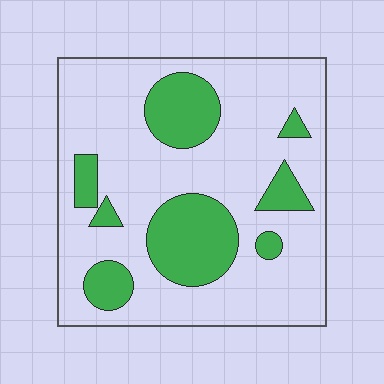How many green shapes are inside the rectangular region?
8.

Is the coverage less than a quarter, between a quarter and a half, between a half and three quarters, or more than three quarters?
Between a quarter and a half.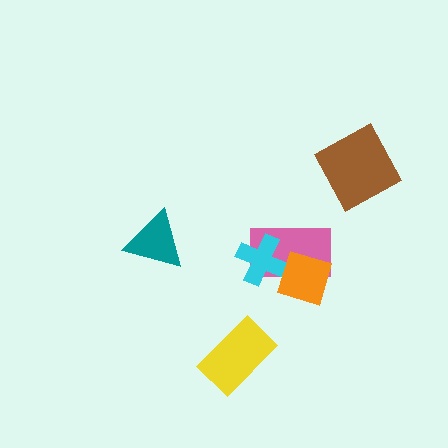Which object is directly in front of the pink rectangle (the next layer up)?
The cyan cross is directly in front of the pink rectangle.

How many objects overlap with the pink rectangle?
2 objects overlap with the pink rectangle.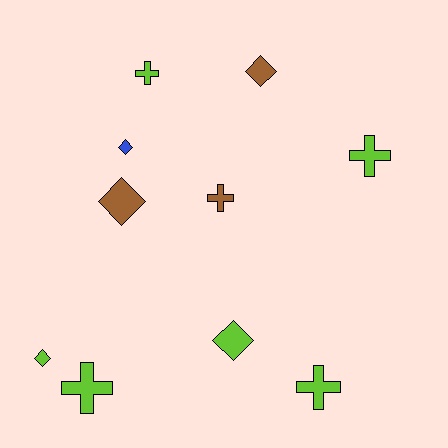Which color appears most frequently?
Lime, with 6 objects.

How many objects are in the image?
There are 10 objects.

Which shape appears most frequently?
Cross, with 5 objects.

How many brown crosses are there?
There is 1 brown cross.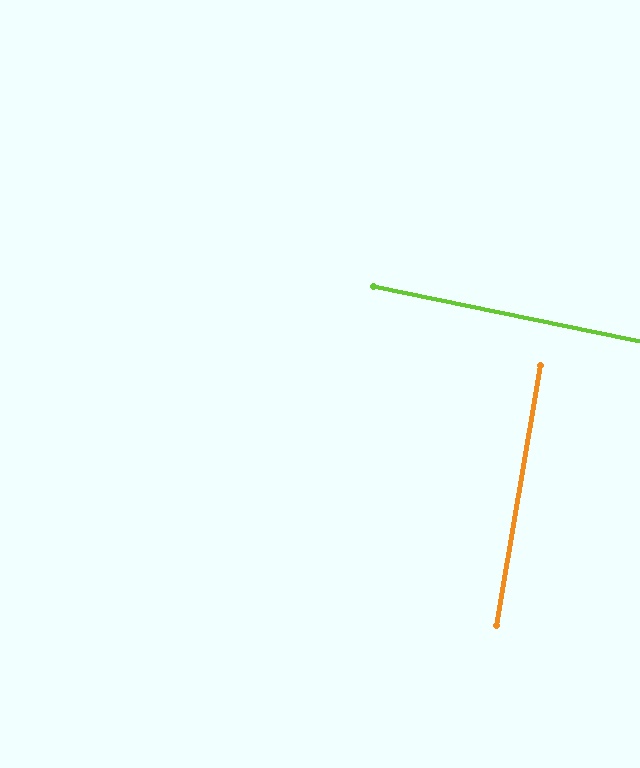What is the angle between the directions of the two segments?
Approximately 88 degrees.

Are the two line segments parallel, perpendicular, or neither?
Perpendicular — they meet at approximately 88°.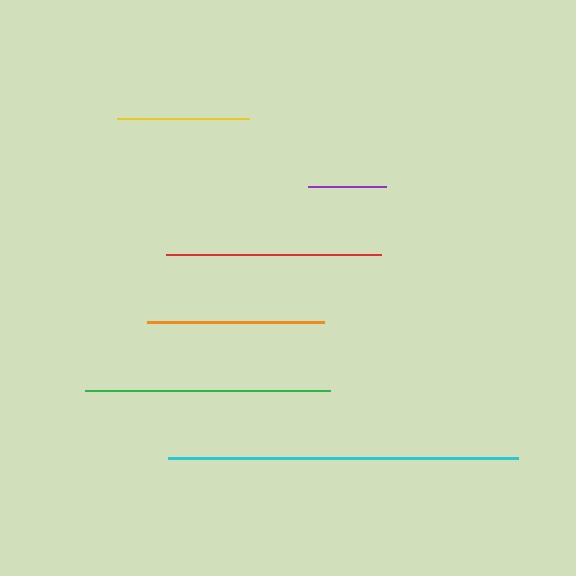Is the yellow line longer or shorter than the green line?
The green line is longer than the yellow line.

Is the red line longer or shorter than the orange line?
The red line is longer than the orange line.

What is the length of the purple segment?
The purple segment is approximately 78 pixels long.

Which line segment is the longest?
The cyan line is the longest at approximately 349 pixels.